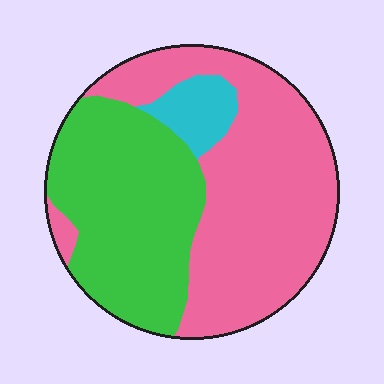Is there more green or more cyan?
Green.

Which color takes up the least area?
Cyan, at roughly 5%.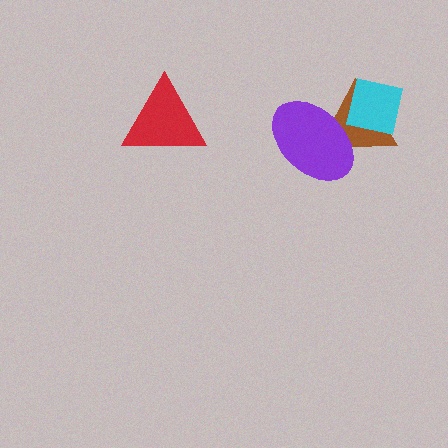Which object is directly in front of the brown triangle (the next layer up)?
The purple ellipse is directly in front of the brown triangle.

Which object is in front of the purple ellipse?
The cyan square is in front of the purple ellipse.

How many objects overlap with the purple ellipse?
2 objects overlap with the purple ellipse.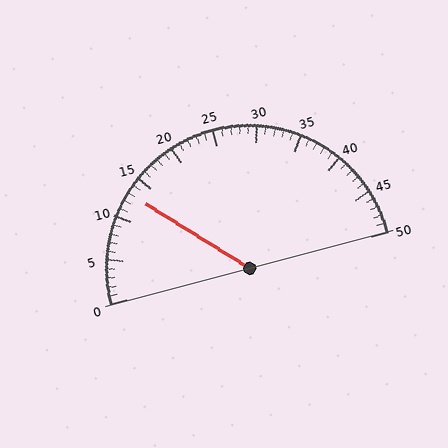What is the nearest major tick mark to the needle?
The nearest major tick mark is 15.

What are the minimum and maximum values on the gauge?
The gauge ranges from 0 to 50.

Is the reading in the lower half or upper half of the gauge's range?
The reading is in the lower half of the range (0 to 50).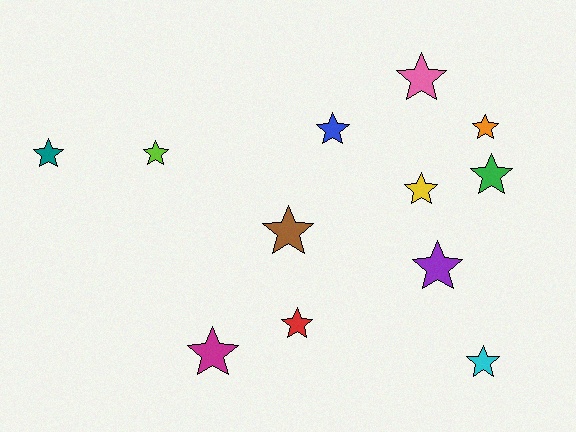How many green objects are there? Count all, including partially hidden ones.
There is 1 green object.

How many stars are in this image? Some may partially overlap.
There are 12 stars.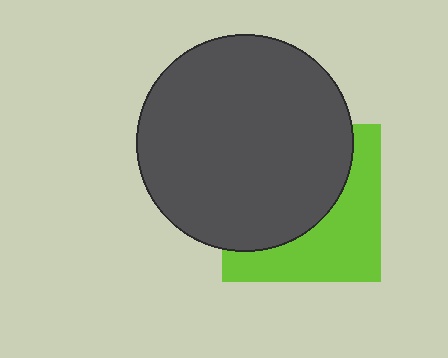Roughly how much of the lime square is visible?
A small part of it is visible (roughly 43%).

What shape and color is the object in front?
The object in front is a dark gray circle.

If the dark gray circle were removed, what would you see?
You would see the complete lime square.